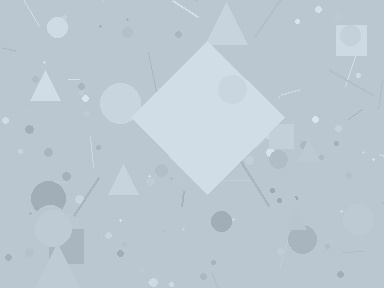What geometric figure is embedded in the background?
A diamond is embedded in the background.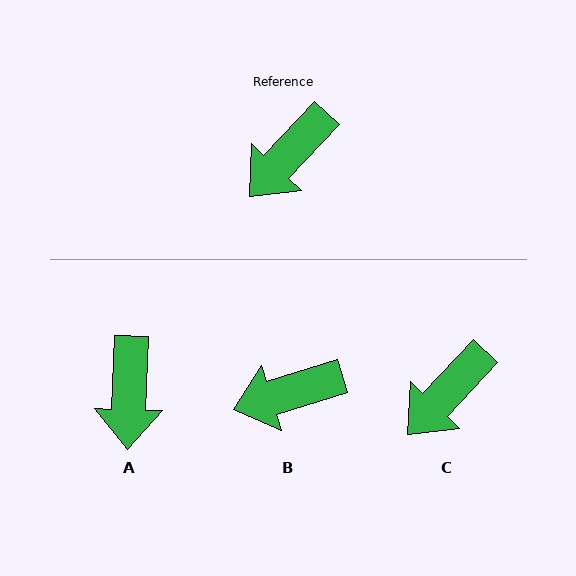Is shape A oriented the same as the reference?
No, it is off by about 41 degrees.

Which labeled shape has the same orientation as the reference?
C.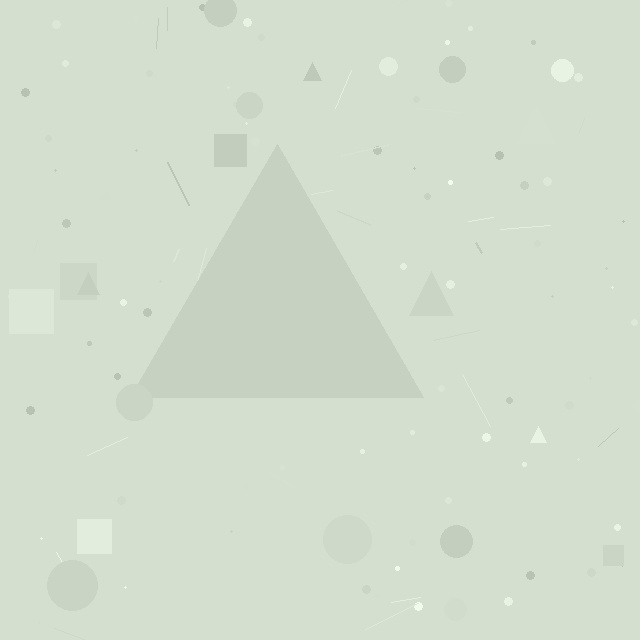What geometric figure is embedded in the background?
A triangle is embedded in the background.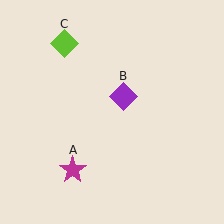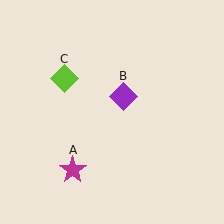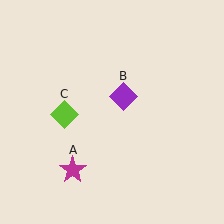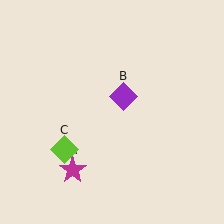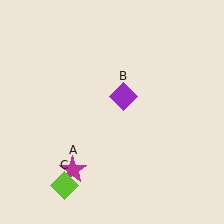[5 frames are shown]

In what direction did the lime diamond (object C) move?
The lime diamond (object C) moved down.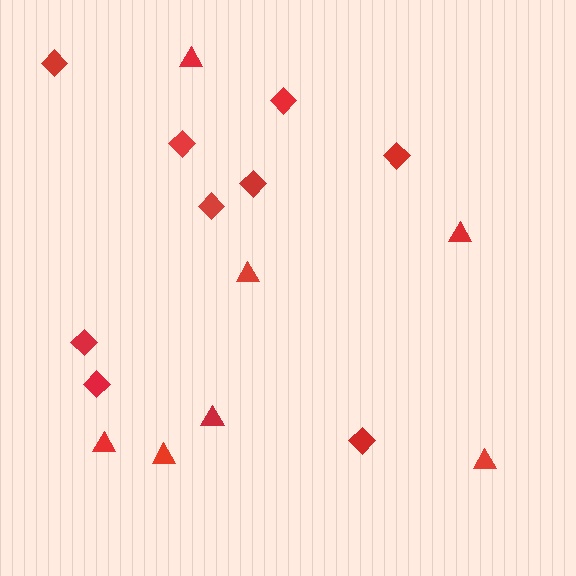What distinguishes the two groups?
There are 2 groups: one group of triangles (7) and one group of diamonds (9).